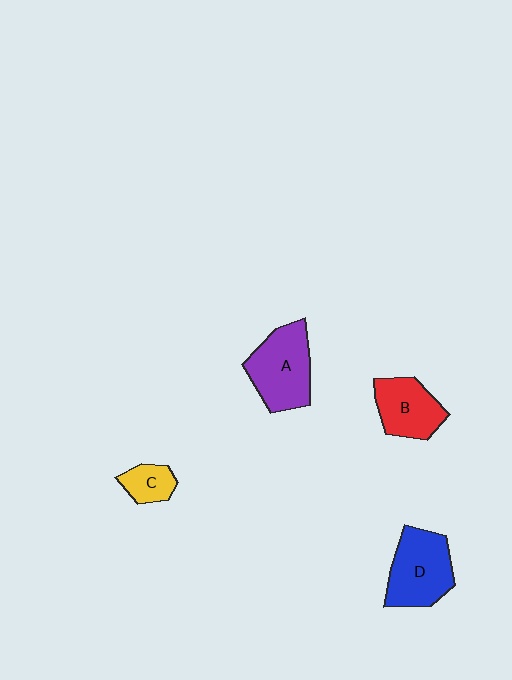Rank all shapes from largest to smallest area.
From largest to smallest: A (purple), D (blue), B (red), C (yellow).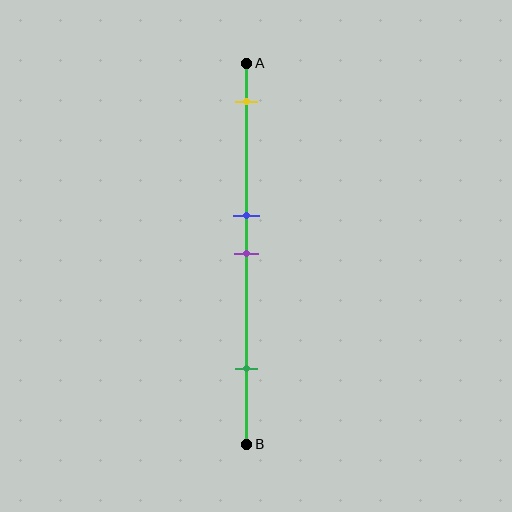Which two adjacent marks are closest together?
The blue and purple marks are the closest adjacent pair.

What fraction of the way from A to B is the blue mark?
The blue mark is approximately 40% (0.4) of the way from A to B.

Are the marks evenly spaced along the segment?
No, the marks are not evenly spaced.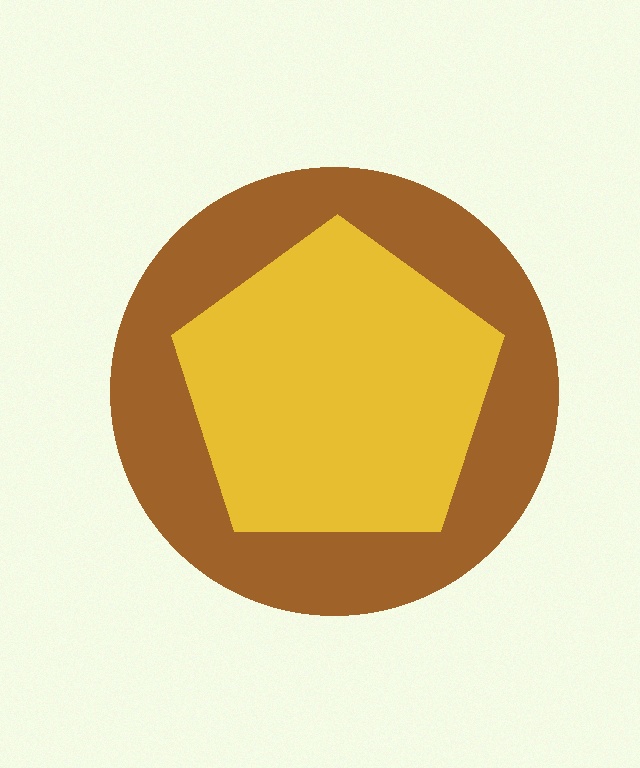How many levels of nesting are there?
2.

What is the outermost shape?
The brown circle.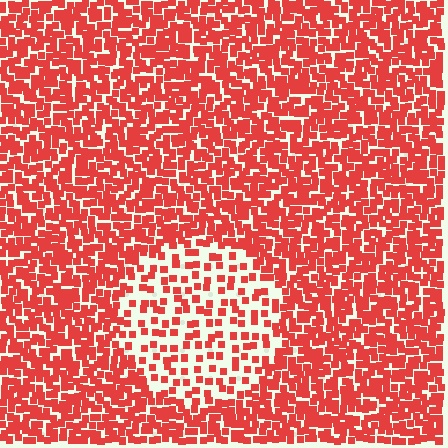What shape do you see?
I see a circle.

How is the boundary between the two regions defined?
The boundary is defined by a change in element density (approximately 2.4x ratio). All elements are the same color, size, and shape.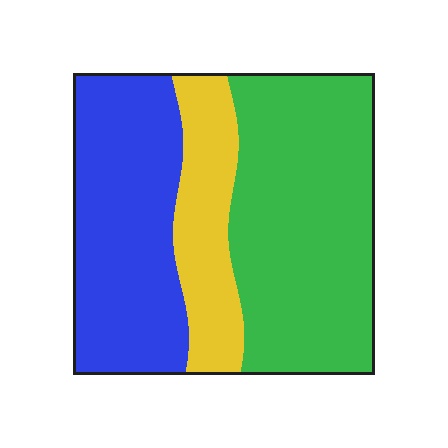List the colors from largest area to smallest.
From largest to smallest: green, blue, yellow.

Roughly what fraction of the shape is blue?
Blue covers around 35% of the shape.